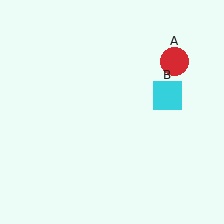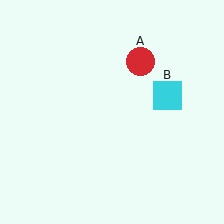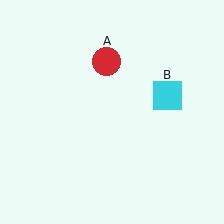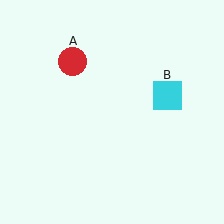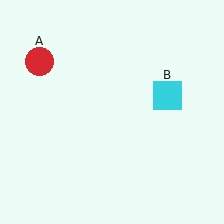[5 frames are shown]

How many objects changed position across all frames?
1 object changed position: red circle (object A).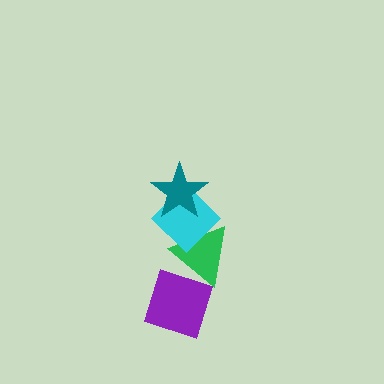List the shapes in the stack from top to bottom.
From top to bottom: the teal star, the cyan diamond, the green triangle, the purple diamond.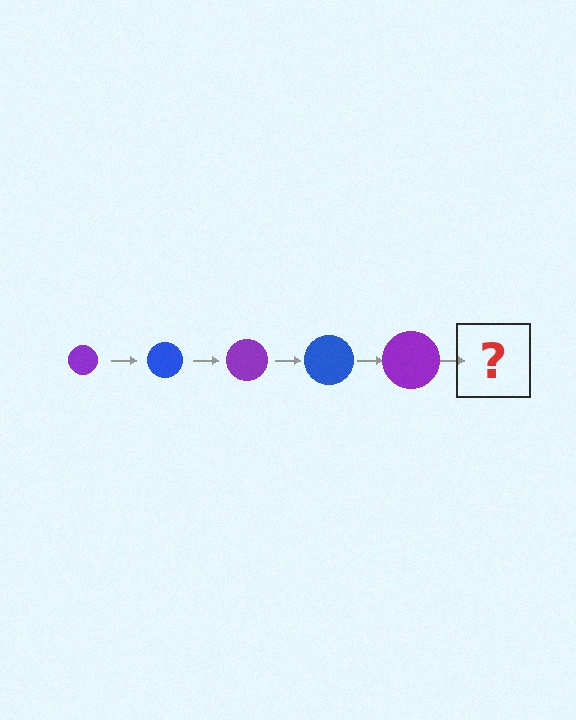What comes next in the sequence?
The next element should be a blue circle, larger than the previous one.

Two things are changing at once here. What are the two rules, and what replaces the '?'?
The two rules are that the circle grows larger each step and the color cycles through purple and blue. The '?' should be a blue circle, larger than the previous one.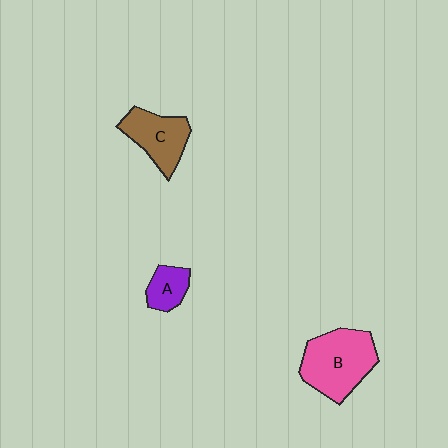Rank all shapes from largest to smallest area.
From largest to smallest: B (pink), C (brown), A (purple).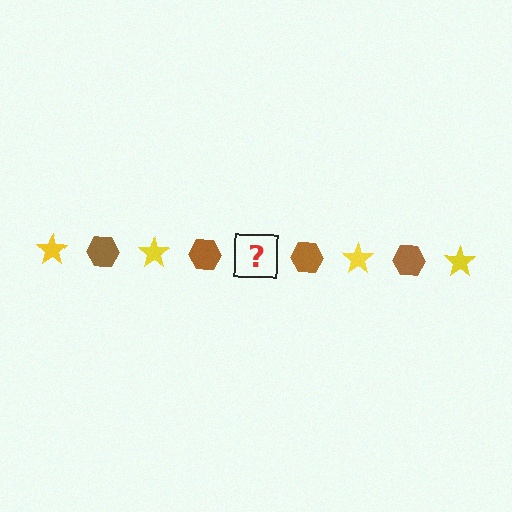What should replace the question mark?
The question mark should be replaced with a yellow star.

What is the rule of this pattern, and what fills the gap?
The rule is that the pattern alternates between yellow star and brown hexagon. The gap should be filled with a yellow star.